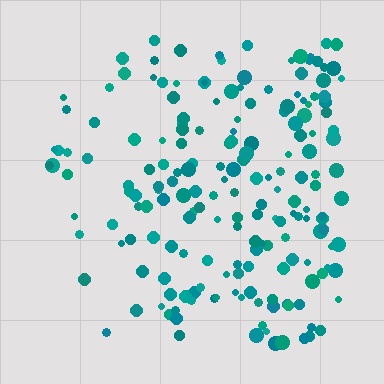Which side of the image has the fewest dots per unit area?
The left.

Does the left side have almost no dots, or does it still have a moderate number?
Still a moderate number, just noticeably fewer than the right.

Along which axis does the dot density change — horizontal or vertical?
Horizontal.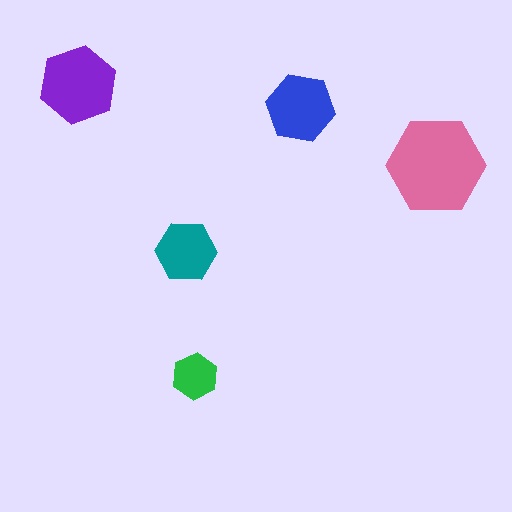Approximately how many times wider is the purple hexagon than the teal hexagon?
About 1.5 times wider.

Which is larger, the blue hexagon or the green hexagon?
The blue one.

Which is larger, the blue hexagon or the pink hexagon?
The pink one.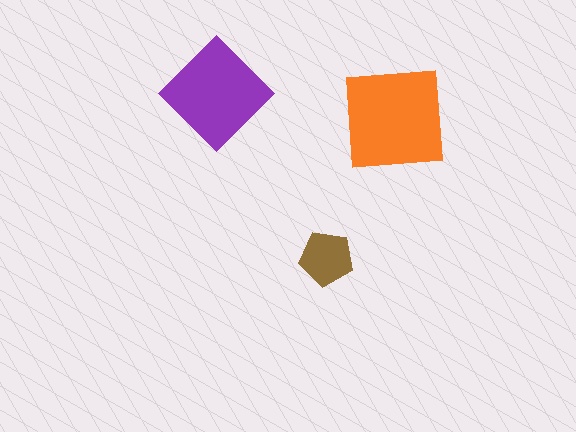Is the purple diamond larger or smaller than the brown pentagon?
Larger.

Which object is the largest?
The orange square.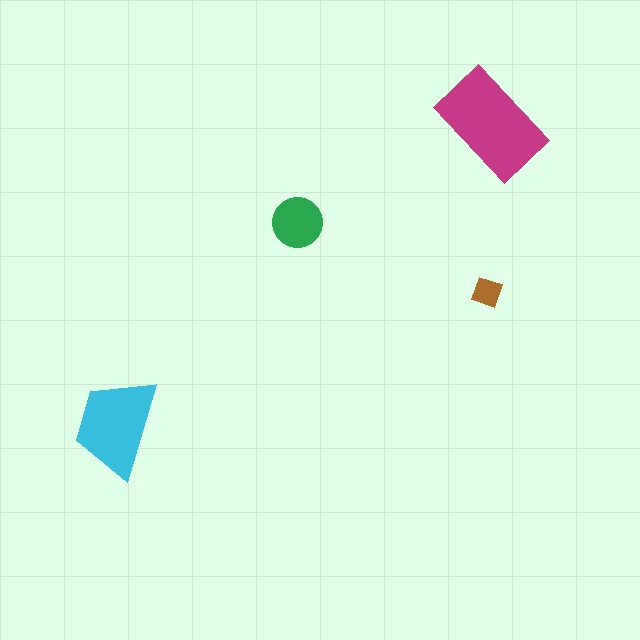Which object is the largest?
The magenta rectangle.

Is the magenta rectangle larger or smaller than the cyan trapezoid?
Larger.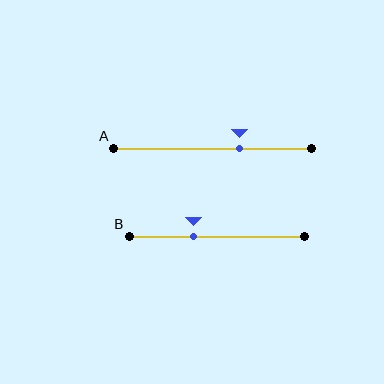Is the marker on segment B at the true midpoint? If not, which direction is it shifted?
No, the marker on segment B is shifted to the left by about 14% of the segment length.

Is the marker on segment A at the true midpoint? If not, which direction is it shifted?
No, the marker on segment A is shifted to the right by about 13% of the segment length.